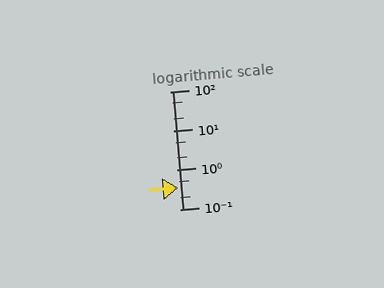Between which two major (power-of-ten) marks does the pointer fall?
The pointer is between 0.1 and 1.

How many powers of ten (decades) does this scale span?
The scale spans 3 decades, from 0.1 to 100.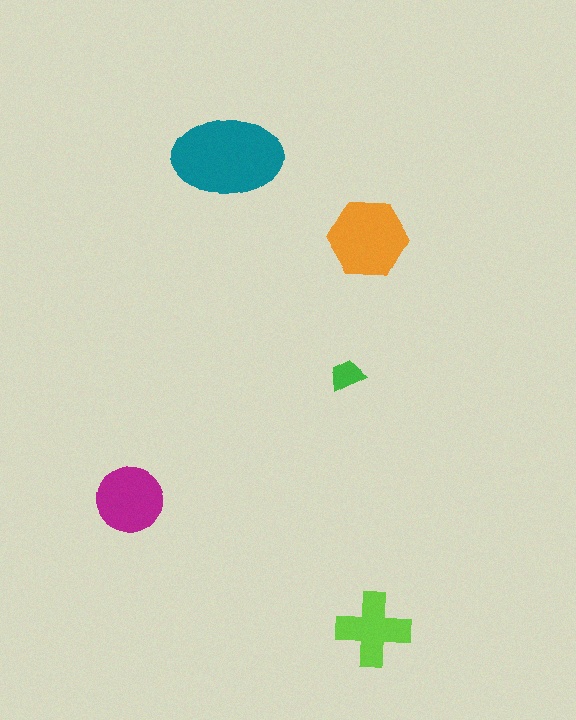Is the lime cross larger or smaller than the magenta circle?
Smaller.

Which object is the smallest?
The green trapezoid.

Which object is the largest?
The teal ellipse.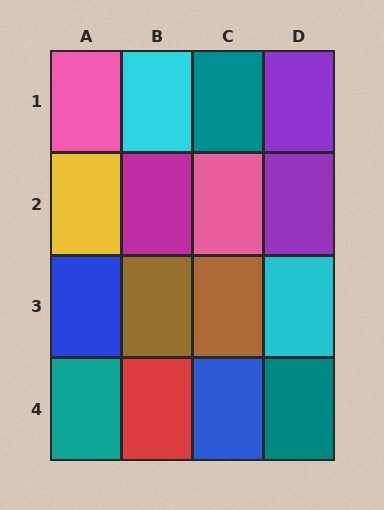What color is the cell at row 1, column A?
Pink.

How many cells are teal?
3 cells are teal.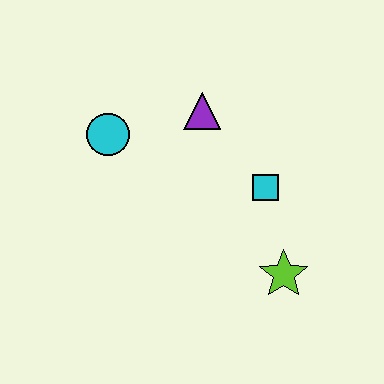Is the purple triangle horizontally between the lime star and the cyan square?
No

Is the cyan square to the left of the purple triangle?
No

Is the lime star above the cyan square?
No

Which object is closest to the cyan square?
The lime star is closest to the cyan square.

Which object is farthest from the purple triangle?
The lime star is farthest from the purple triangle.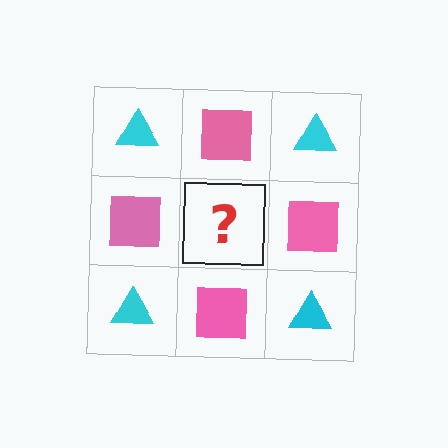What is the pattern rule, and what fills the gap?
The rule is that it alternates cyan triangle and pink square in a checkerboard pattern. The gap should be filled with a cyan triangle.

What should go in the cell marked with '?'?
The missing cell should contain a cyan triangle.